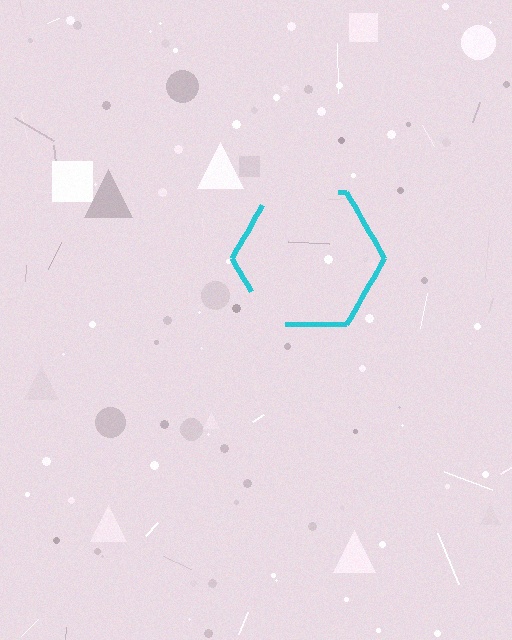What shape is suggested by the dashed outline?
The dashed outline suggests a hexagon.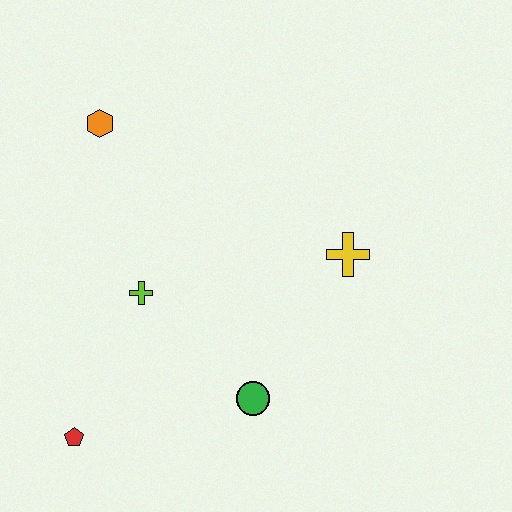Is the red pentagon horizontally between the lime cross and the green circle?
No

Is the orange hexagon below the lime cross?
No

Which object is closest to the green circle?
The lime cross is closest to the green circle.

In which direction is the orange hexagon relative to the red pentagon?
The orange hexagon is above the red pentagon.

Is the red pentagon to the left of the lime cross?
Yes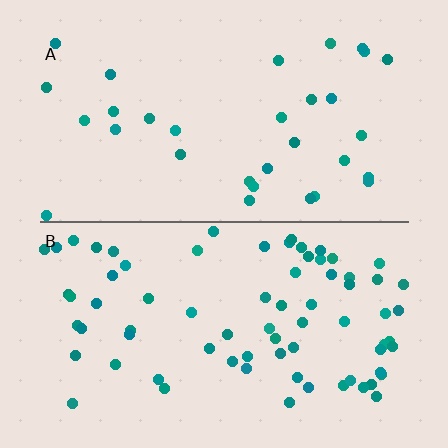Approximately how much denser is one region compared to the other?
Approximately 2.3× — region B over region A.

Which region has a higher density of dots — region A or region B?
B (the bottom).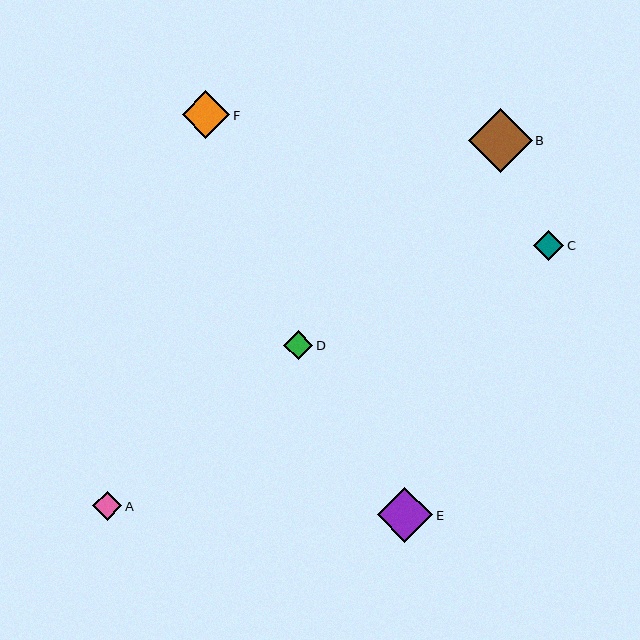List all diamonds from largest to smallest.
From largest to smallest: B, E, F, C, D, A.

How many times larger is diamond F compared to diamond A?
Diamond F is approximately 1.6 times the size of diamond A.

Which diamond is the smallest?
Diamond A is the smallest with a size of approximately 29 pixels.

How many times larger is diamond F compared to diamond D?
Diamond F is approximately 1.6 times the size of diamond D.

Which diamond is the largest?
Diamond B is the largest with a size of approximately 64 pixels.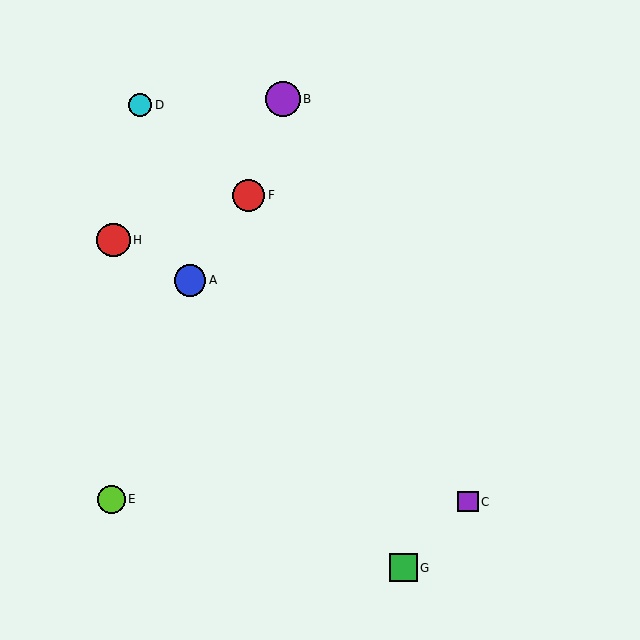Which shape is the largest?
The purple circle (labeled B) is the largest.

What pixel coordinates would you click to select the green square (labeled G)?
Click at (403, 568) to select the green square G.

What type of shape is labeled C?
Shape C is a purple square.